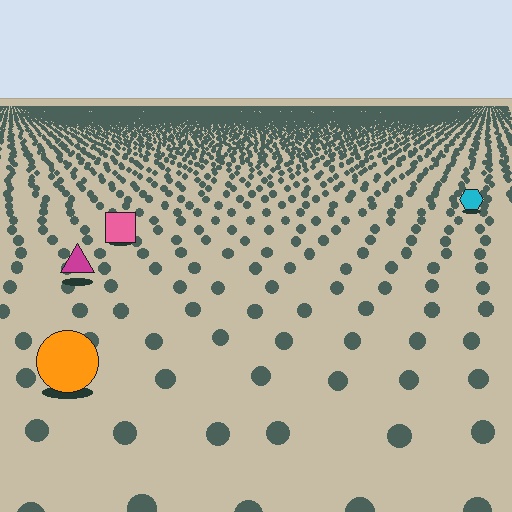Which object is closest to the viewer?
The orange circle is closest. The texture marks near it are larger and more spread out.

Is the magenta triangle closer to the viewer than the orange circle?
No. The orange circle is closer — you can tell from the texture gradient: the ground texture is coarser near it.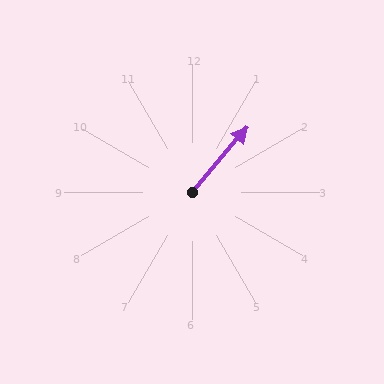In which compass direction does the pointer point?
Northeast.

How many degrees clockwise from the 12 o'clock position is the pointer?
Approximately 40 degrees.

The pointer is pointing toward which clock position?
Roughly 1 o'clock.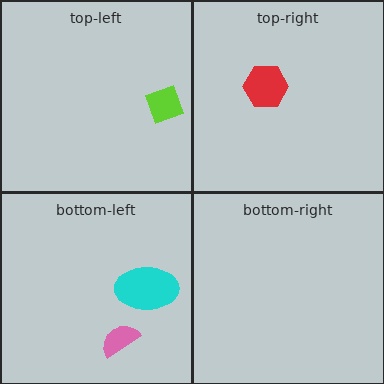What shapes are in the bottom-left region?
The cyan ellipse, the pink semicircle.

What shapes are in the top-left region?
The lime diamond.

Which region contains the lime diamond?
The top-left region.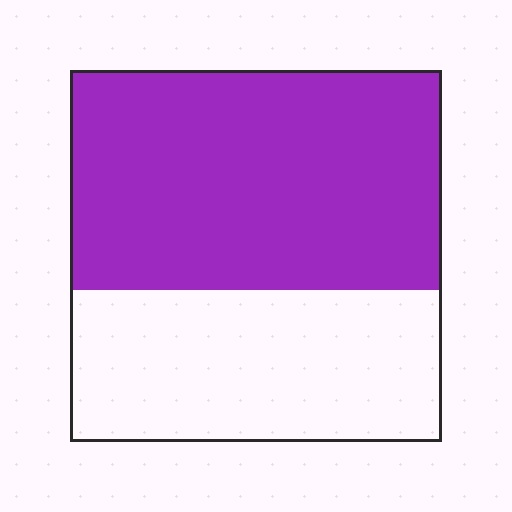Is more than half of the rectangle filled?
Yes.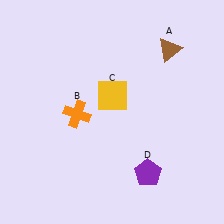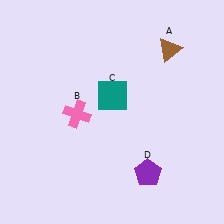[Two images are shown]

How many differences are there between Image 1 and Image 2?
There are 2 differences between the two images.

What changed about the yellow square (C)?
In Image 1, C is yellow. In Image 2, it changed to teal.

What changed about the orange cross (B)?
In Image 1, B is orange. In Image 2, it changed to pink.